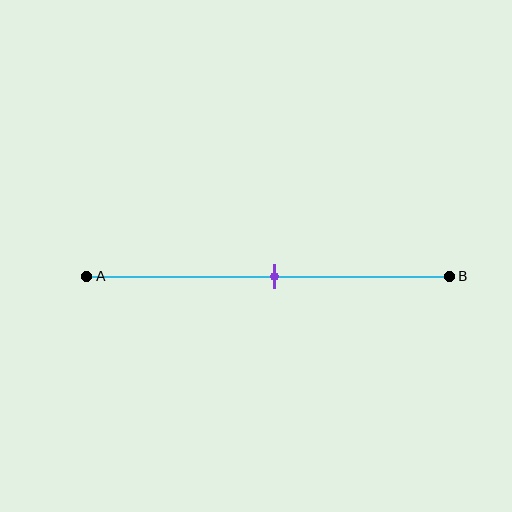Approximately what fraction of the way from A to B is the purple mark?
The purple mark is approximately 50% of the way from A to B.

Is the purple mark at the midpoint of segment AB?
Yes, the mark is approximately at the midpoint.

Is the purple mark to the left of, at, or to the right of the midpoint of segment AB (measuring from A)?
The purple mark is approximately at the midpoint of segment AB.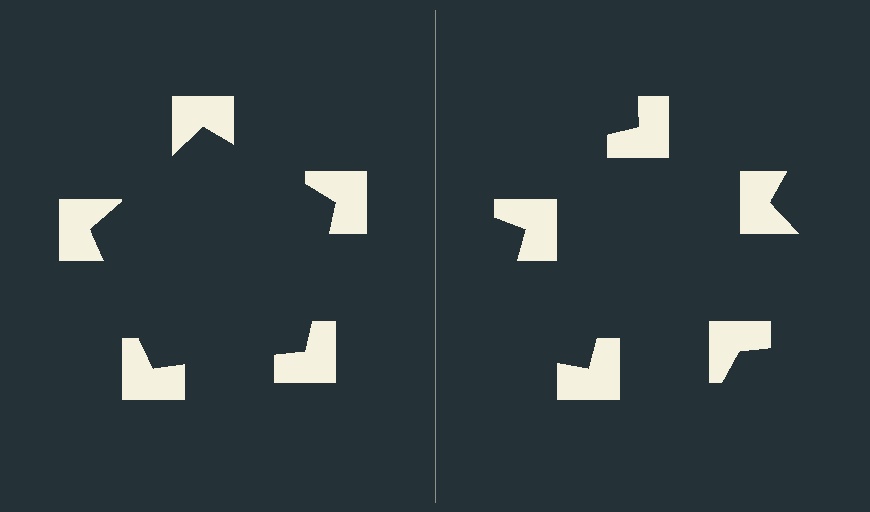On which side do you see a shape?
An illusory pentagon appears on the left side. On the right side the wedge cuts are rotated, so no coherent shape forms.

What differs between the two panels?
The notched squares are positioned identically on both sides; only the wedge orientations differ. On the left they align to a pentagon; on the right they are misaligned.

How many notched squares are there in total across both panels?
10 — 5 on each side.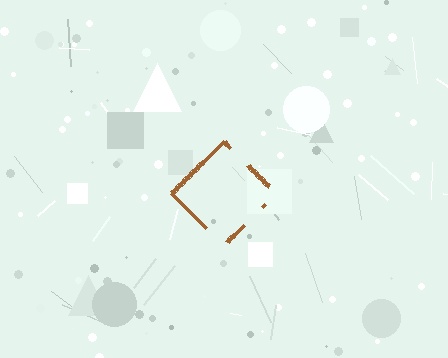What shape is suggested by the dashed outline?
The dashed outline suggests a diamond.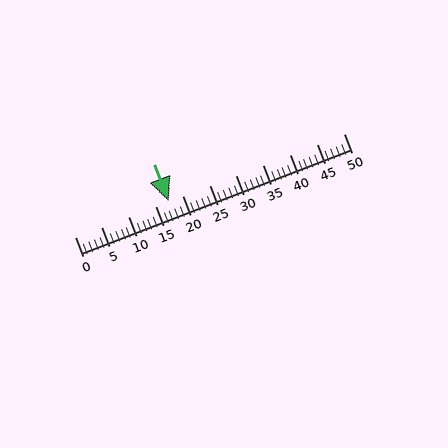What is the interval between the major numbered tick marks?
The major tick marks are spaced 5 units apart.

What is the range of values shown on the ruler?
The ruler shows values from 0 to 50.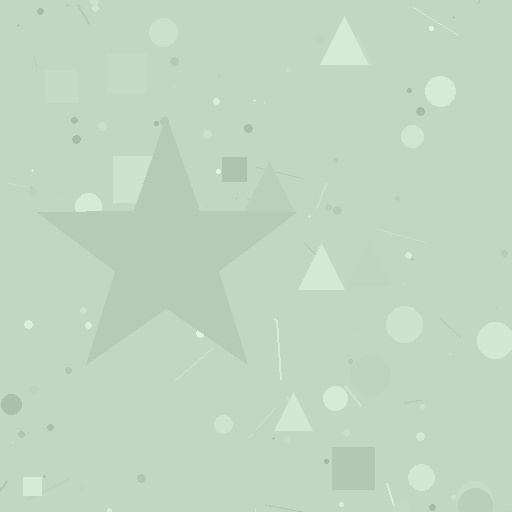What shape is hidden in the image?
A star is hidden in the image.